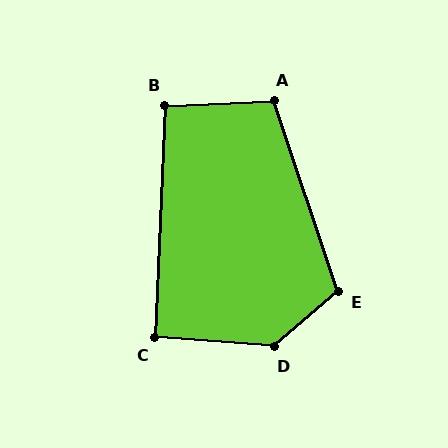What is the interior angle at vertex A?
Approximately 106 degrees (obtuse).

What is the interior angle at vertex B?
Approximately 95 degrees (approximately right).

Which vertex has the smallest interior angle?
C, at approximately 92 degrees.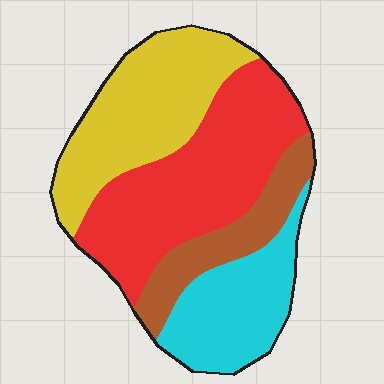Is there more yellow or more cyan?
Yellow.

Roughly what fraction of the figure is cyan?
Cyan takes up about one fifth (1/5) of the figure.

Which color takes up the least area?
Brown, at roughly 15%.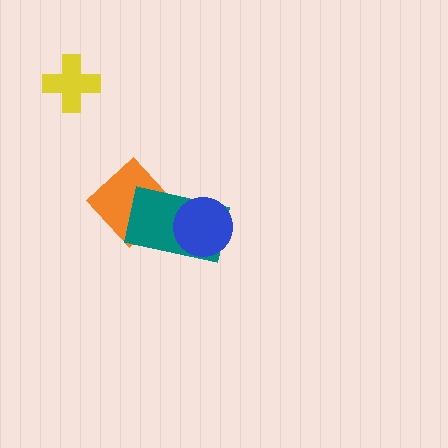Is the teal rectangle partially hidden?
Yes, it is partially covered by another shape.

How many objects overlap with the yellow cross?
0 objects overlap with the yellow cross.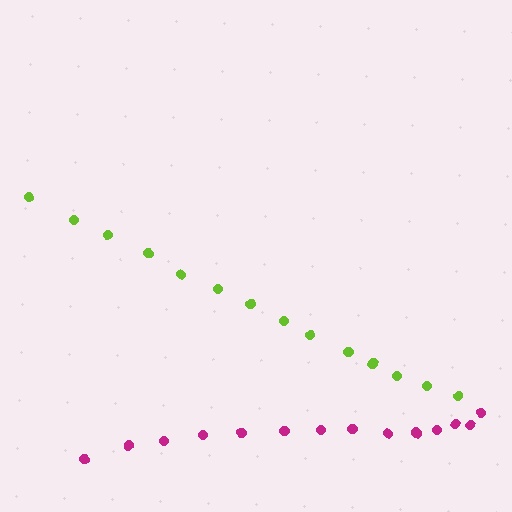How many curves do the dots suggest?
There are 2 distinct paths.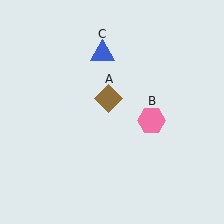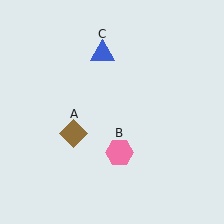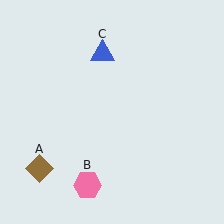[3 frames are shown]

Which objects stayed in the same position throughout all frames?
Blue triangle (object C) remained stationary.